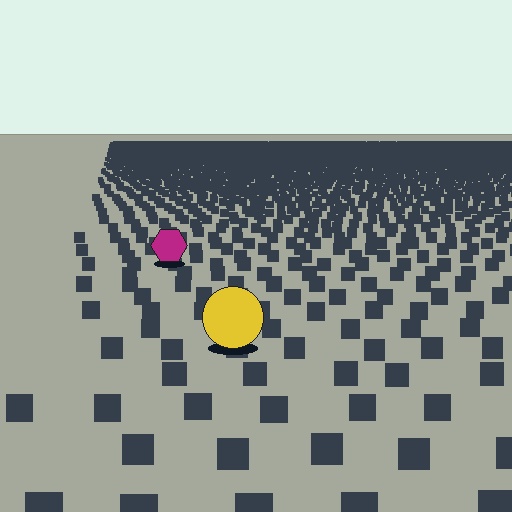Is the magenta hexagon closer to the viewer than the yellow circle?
No. The yellow circle is closer — you can tell from the texture gradient: the ground texture is coarser near it.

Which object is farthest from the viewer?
The magenta hexagon is farthest from the viewer. It appears smaller and the ground texture around it is denser.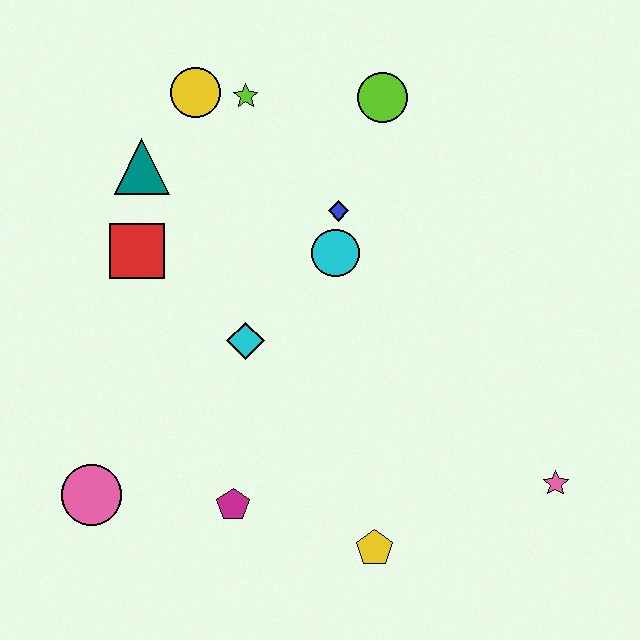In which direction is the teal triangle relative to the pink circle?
The teal triangle is above the pink circle.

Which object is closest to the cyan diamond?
The cyan circle is closest to the cyan diamond.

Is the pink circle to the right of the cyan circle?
No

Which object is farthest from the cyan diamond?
The pink star is farthest from the cyan diamond.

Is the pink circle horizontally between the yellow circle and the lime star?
No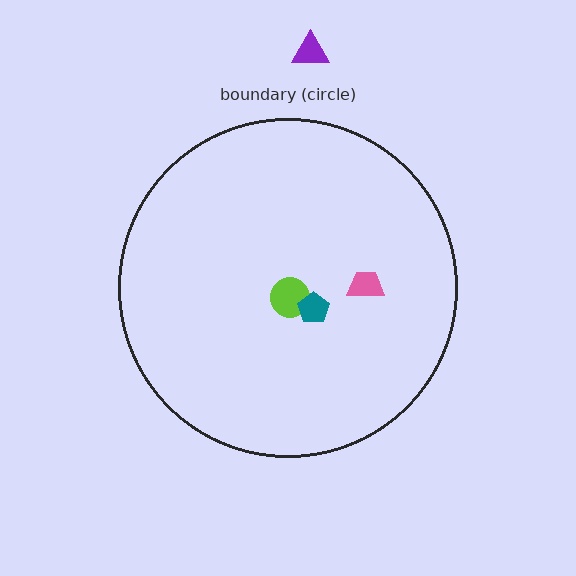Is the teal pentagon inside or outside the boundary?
Inside.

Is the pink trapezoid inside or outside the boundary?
Inside.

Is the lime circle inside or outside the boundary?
Inside.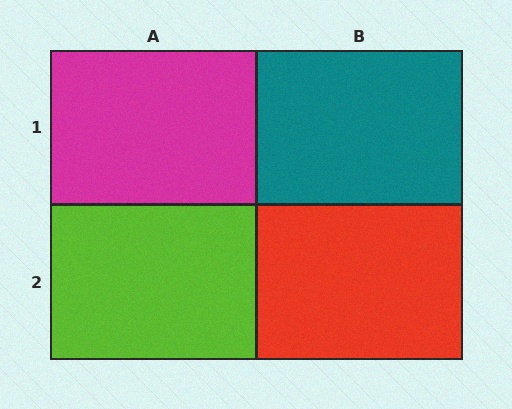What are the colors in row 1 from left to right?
Magenta, teal.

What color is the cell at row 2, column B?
Red.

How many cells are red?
1 cell is red.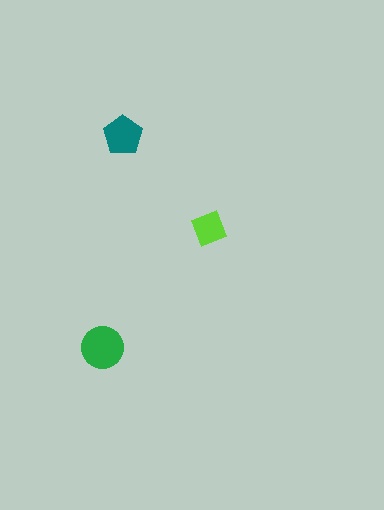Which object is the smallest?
The lime diamond.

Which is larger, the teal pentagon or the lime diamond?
The teal pentagon.